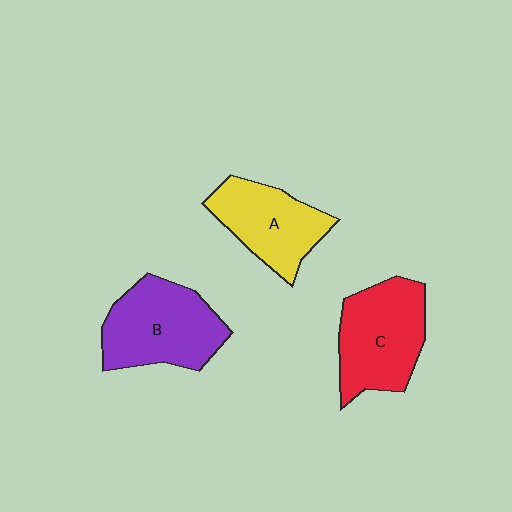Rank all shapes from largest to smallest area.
From largest to smallest: B (purple), C (red), A (yellow).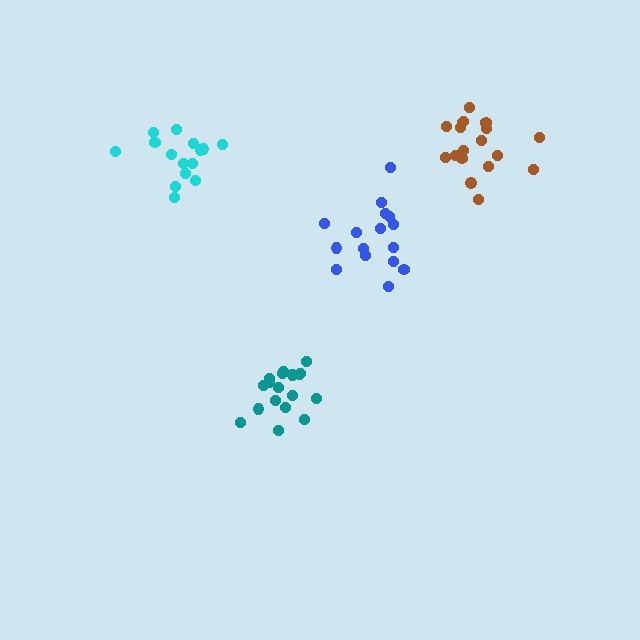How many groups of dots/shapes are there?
There are 4 groups.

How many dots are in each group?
Group 1: 18 dots, Group 2: 18 dots, Group 3: 16 dots, Group 4: 15 dots (67 total).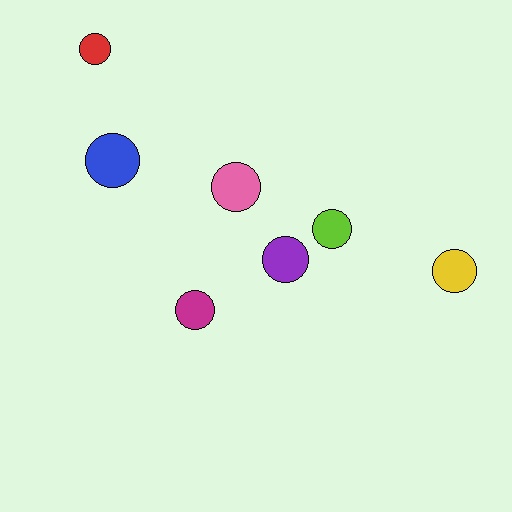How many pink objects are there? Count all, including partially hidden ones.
There is 1 pink object.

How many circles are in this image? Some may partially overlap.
There are 7 circles.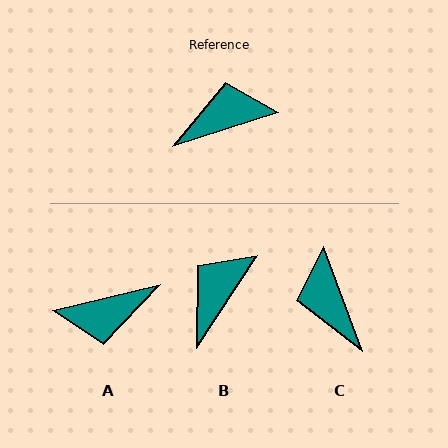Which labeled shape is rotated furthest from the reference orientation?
A, about 177 degrees away.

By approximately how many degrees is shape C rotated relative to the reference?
Approximately 93 degrees counter-clockwise.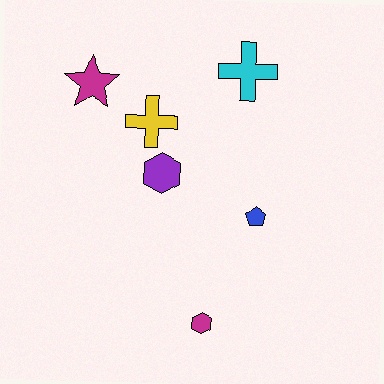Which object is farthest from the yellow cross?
The magenta hexagon is farthest from the yellow cross.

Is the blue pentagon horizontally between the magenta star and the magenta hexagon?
No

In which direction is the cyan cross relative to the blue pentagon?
The cyan cross is above the blue pentagon.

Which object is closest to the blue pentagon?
The purple hexagon is closest to the blue pentagon.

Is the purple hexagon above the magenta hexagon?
Yes